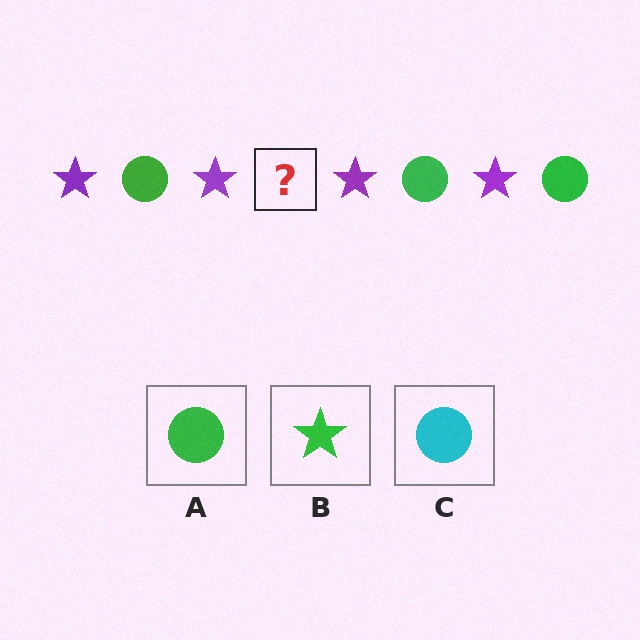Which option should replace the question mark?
Option A.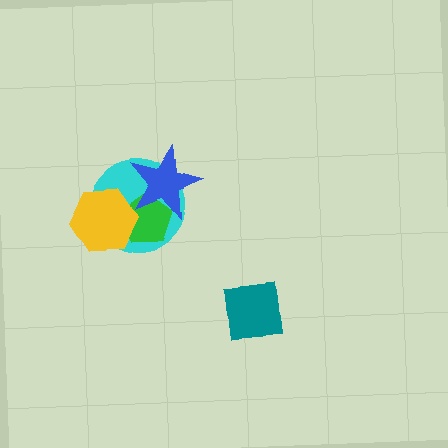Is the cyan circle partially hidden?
Yes, it is partially covered by another shape.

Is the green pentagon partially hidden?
Yes, it is partially covered by another shape.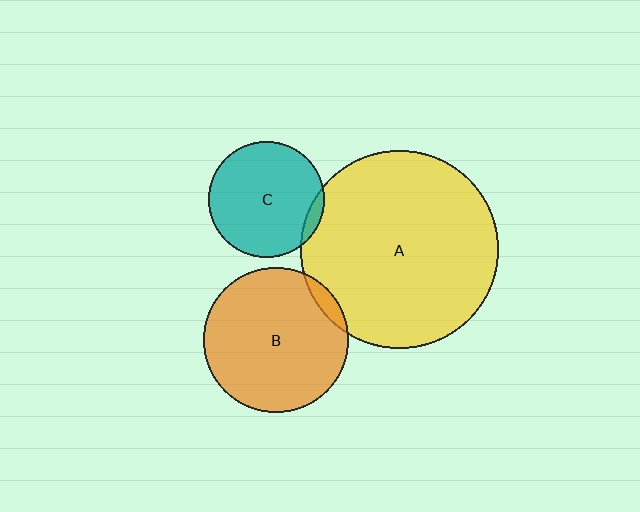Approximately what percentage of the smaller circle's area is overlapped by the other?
Approximately 5%.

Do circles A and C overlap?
Yes.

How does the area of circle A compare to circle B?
Approximately 1.9 times.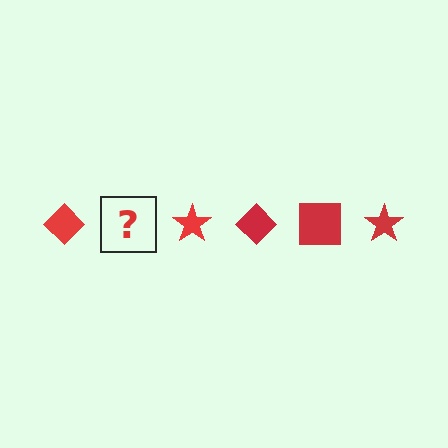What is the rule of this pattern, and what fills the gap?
The rule is that the pattern cycles through diamond, square, star shapes in red. The gap should be filled with a red square.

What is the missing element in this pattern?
The missing element is a red square.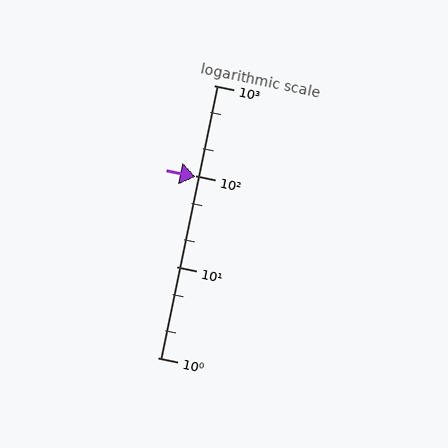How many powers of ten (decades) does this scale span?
The scale spans 3 decades, from 1 to 1000.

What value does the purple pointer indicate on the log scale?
The pointer indicates approximately 99.